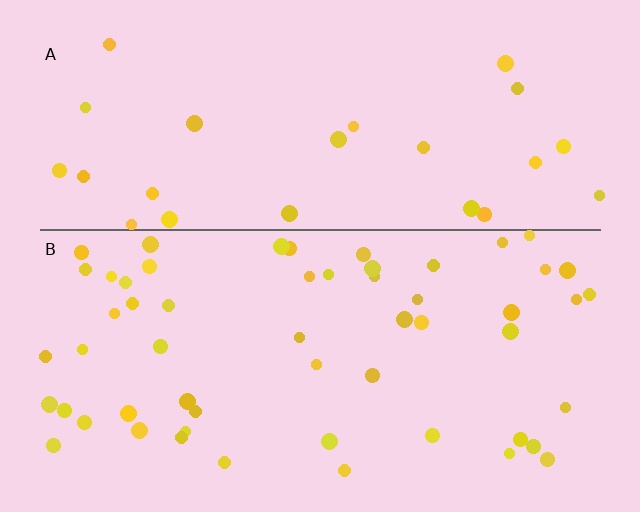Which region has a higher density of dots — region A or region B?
B (the bottom).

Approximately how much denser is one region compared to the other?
Approximately 2.2× — region B over region A.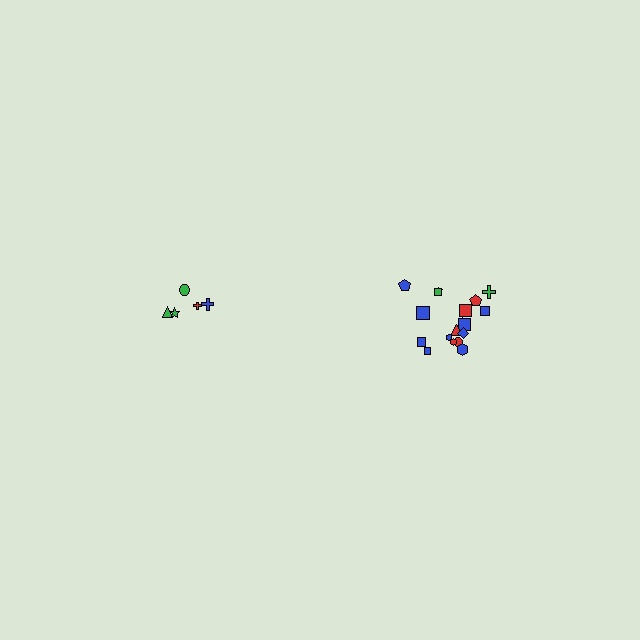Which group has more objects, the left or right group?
The right group.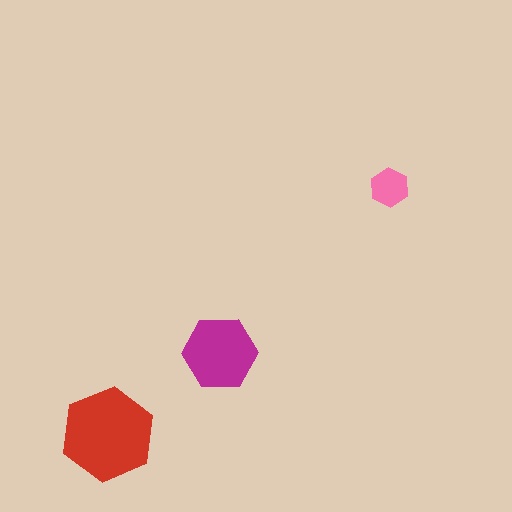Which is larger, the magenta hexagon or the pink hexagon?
The magenta one.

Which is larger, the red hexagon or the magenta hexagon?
The red one.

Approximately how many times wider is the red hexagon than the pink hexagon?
About 2.5 times wider.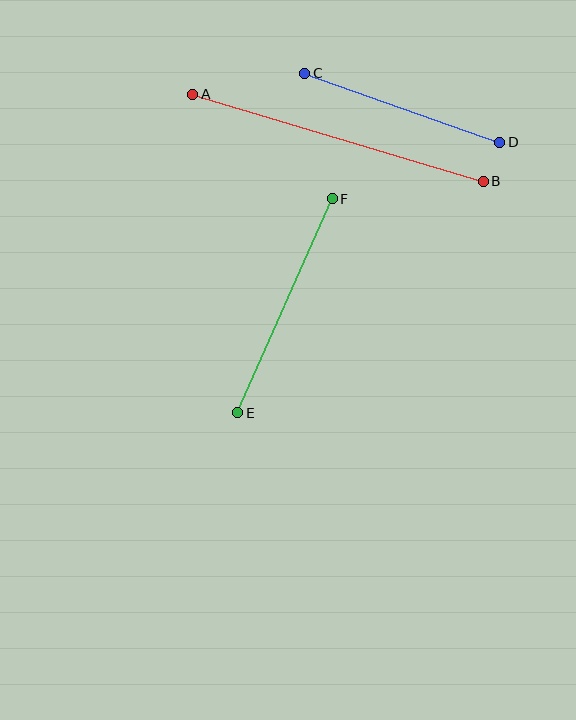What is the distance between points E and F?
The distance is approximately 234 pixels.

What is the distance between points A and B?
The distance is approximately 303 pixels.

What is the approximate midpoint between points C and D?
The midpoint is at approximately (402, 108) pixels.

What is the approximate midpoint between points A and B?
The midpoint is at approximately (338, 138) pixels.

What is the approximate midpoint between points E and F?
The midpoint is at approximately (285, 306) pixels.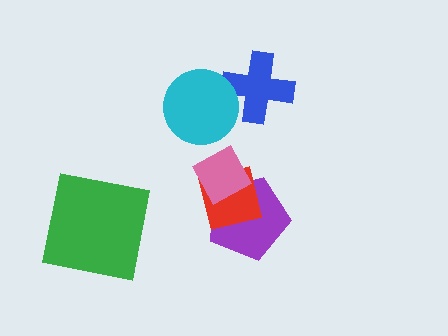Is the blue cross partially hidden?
Yes, it is partially covered by another shape.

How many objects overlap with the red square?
2 objects overlap with the red square.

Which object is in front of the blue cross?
The cyan circle is in front of the blue cross.